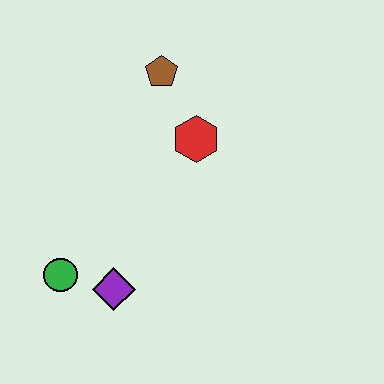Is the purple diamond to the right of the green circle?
Yes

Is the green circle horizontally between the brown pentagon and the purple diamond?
No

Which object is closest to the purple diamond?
The green circle is closest to the purple diamond.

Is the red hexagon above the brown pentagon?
No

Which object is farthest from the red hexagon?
The green circle is farthest from the red hexagon.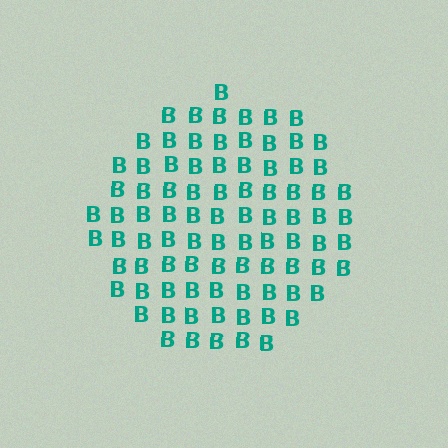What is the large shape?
The large shape is a circle.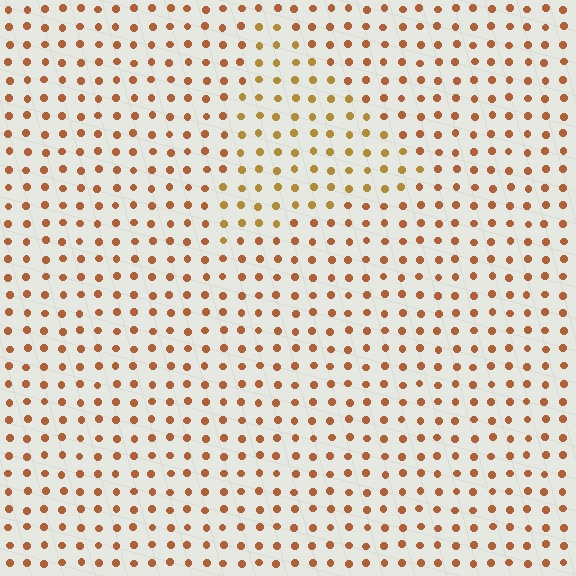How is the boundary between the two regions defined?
The boundary is defined purely by a slight shift in hue (about 23 degrees). Spacing, size, and orientation are identical on both sides.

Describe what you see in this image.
The image is filled with small brown elements in a uniform arrangement. A triangle-shaped region is visible where the elements are tinted to a slightly different hue, forming a subtle color boundary.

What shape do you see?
I see a triangle.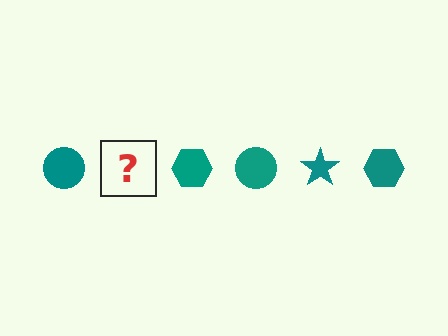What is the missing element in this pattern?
The missing element is a teal star.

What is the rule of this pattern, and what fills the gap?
The rule is that the pattern cycles through circle, star, hexagon shapes in teal. The gap should be filled with a teal star.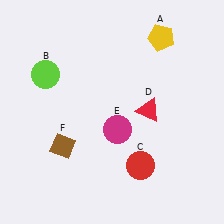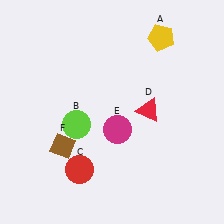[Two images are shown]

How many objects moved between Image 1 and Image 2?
2 objects moved between the two images.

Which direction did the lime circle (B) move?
The lime circle (B) moved down.